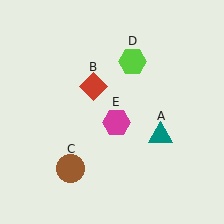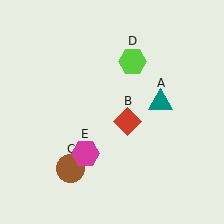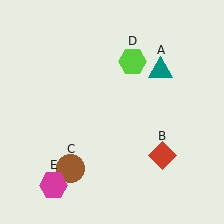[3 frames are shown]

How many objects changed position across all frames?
3 objects changed position: teal triangle (object A), red diamond (object B), magenta hexagon (object E).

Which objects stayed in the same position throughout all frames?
Brown circle (object C) and lime hexagon (object D) remained stationary.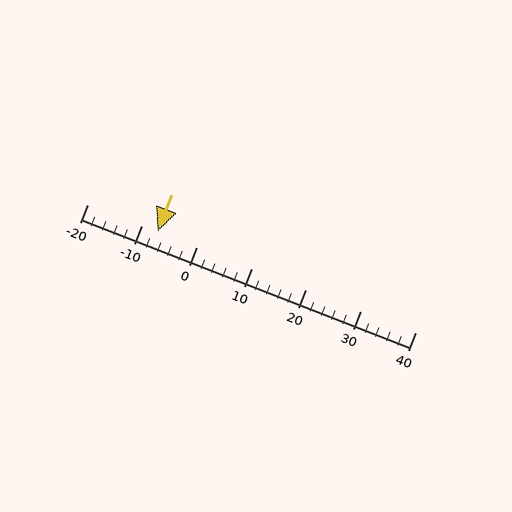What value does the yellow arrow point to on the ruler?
The yellow arrow points to approximately -7.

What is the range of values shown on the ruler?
The ruler shows values from -20 to 40.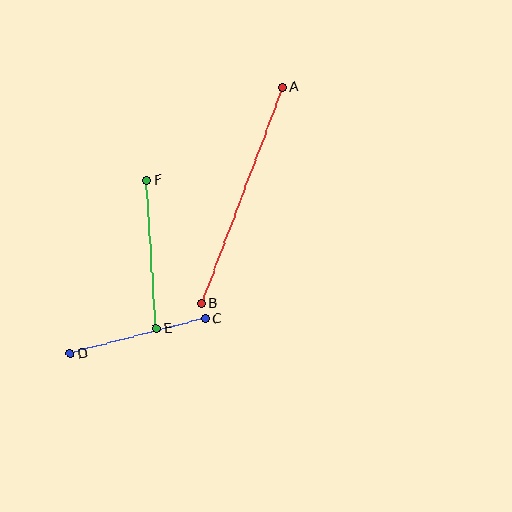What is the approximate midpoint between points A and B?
The midpoint is at approximately (241, 195) pixels.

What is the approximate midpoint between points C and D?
The midpoint is at approximately (138, 336) pixels.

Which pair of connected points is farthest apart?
Points A and B are farthest apart.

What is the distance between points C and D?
The distance is approximately 140 pixels.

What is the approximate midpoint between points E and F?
The midpoint is at approximately (152, 254) pixels.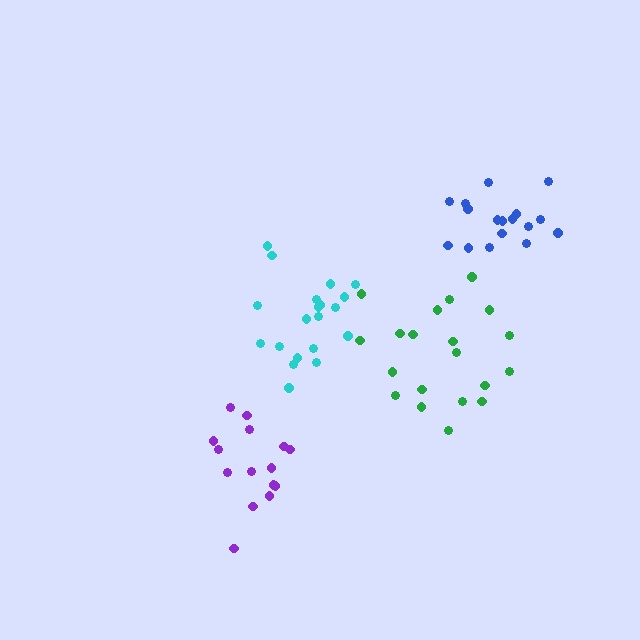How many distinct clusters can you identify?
There are 4 distinct clusters.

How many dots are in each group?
Group 1: 20 dots, Group 2: 20 dots, Group 3: 15 dots, Group 4: 17 dots (72 total).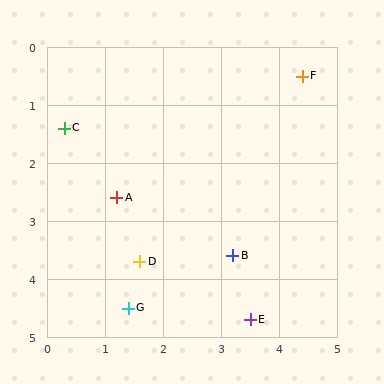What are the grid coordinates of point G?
Point G is at approximately (1.4, 4.5).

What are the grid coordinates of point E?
Point E is at approximately (3.5, 4.7).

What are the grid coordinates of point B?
Point B is at approximately (3.2, 3.6).